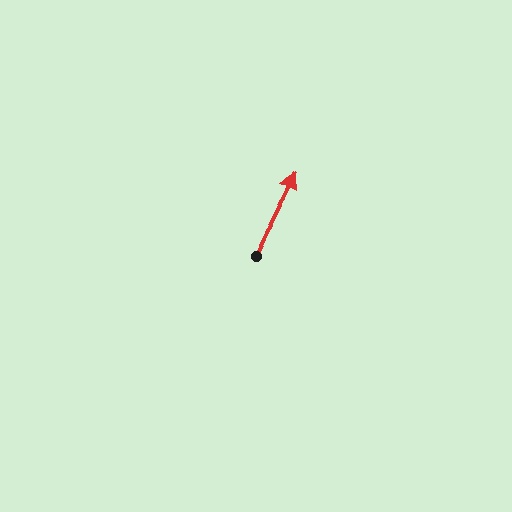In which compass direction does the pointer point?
Northeast.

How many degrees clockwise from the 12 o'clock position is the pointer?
Approximately 28 degrees.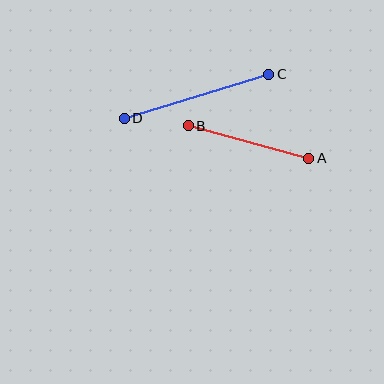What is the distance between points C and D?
The distance is approximately 151 pixels.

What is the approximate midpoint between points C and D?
The midpoint is at approximately (196, 96) pixels.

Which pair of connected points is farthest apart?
Points C and D are farthest apart.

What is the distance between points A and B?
The distance is approximately 125 pixels.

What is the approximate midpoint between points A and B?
The midpoint is at approximately (249, 142) pixels.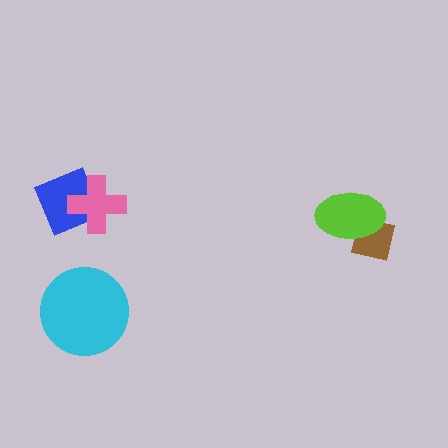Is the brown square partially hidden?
Yes, it is partially covered by another shape.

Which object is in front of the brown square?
The lime ellipse is in front of the brown square.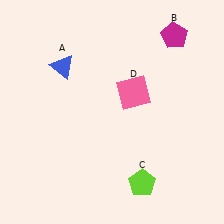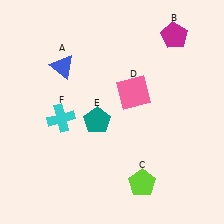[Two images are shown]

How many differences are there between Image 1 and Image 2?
There are 2 differences between the two images.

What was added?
A teal pentagon (E), a cyan cross (F) were added in Image 2.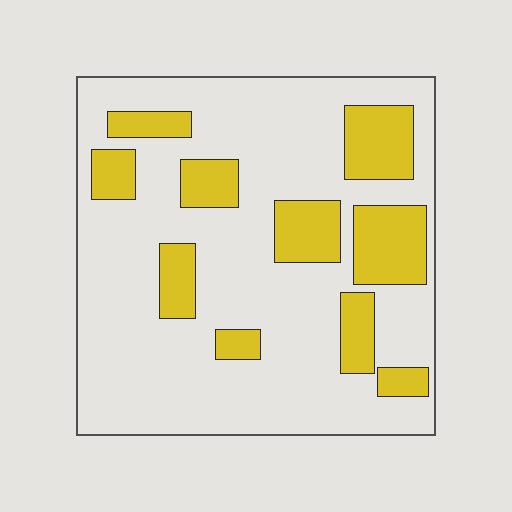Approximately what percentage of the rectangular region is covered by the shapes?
Approximately 25%.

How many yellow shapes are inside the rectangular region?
10.